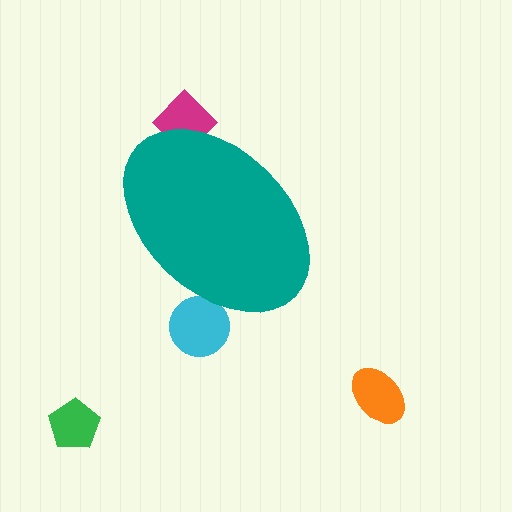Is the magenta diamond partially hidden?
Yes, the magenta diamond is partially hidden behind the teal ellipse.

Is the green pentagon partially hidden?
No, the green pentagon is fully visible.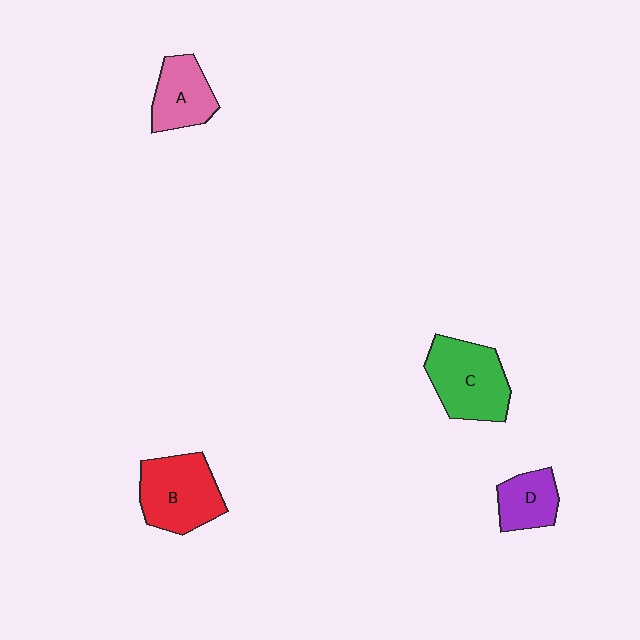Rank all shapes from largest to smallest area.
From largest to smallest: C (green), B (red), A (pink), D (purple).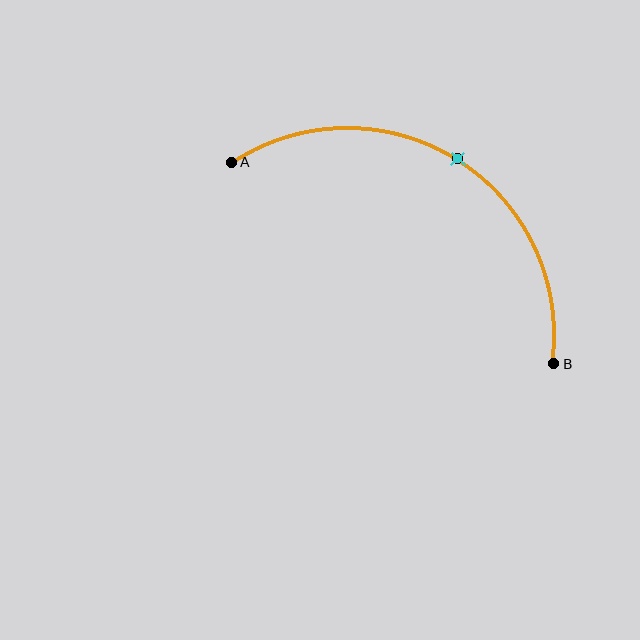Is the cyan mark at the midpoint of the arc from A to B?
Yes. The cyan mark lies on the arc at equal arc-length from both A and B — it is the arc midpoint.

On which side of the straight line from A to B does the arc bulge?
The arc bulges above the straight line connecting A and B.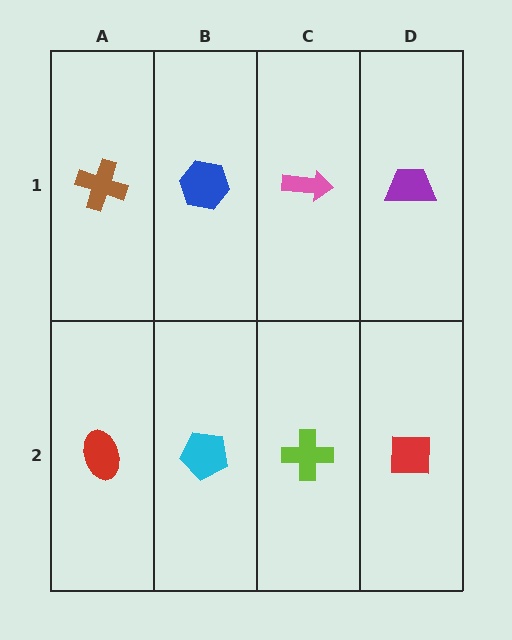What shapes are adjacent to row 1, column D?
A red square (row 2, column D), a pink arrow (row 1, column C).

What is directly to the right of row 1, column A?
A blue hexagon.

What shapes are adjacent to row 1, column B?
A cyan pentagon (row 2, column B), a brown cross (row 1, column A), a pink arrow (row 1, column C).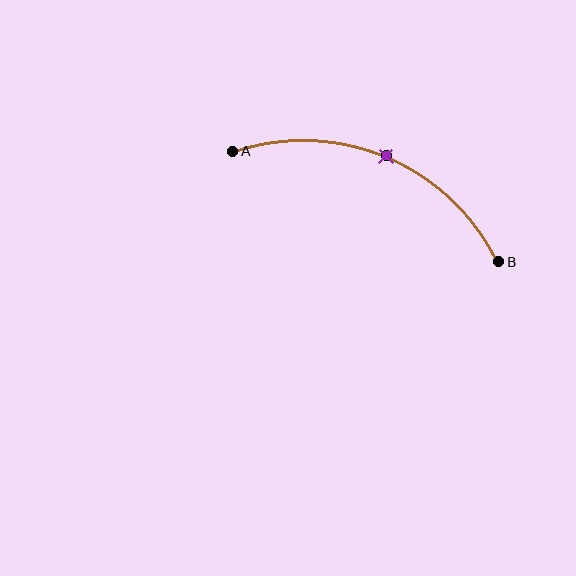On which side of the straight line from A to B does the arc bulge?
The arc bulges above the straight line connecting A and B.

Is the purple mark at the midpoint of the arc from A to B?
Yes. The purple mark lies on the arc at equal arc-length from both A and B — it is the arc midpoint.